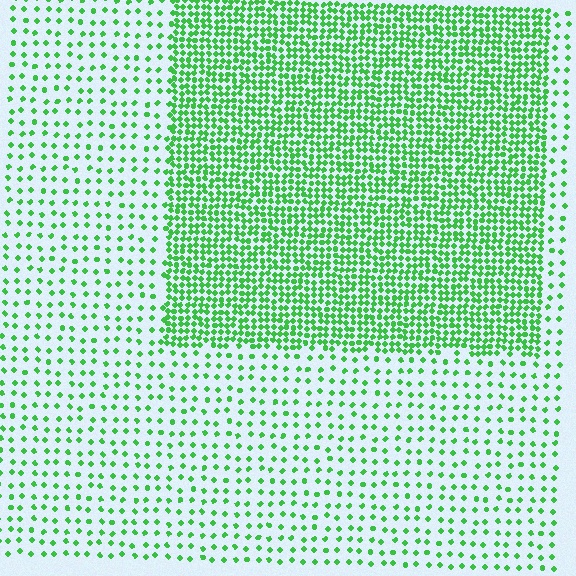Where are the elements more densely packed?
The elements are more densely packed inside the rectangle boundary.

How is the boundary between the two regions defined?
The boundary is defined by a change in element density (approximately 2.9x ratio). All elements are the same color, size, and shape.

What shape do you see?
I see a rectangle.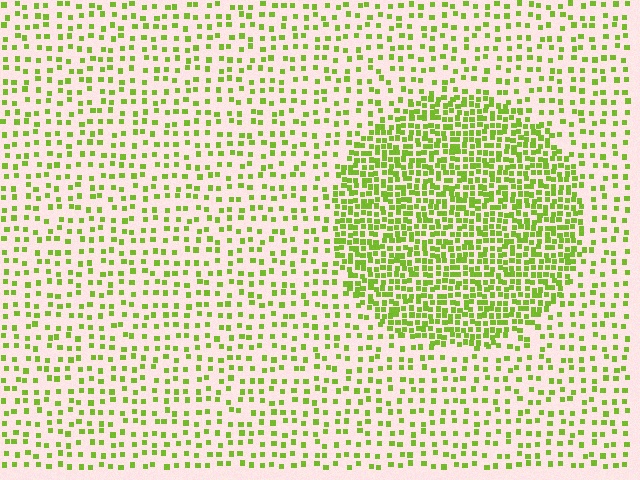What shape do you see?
I see a circle.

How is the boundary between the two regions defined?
The boundary is defined by a change in element density (approximately 2.5x ratio). All elements are the same color, size, and shape.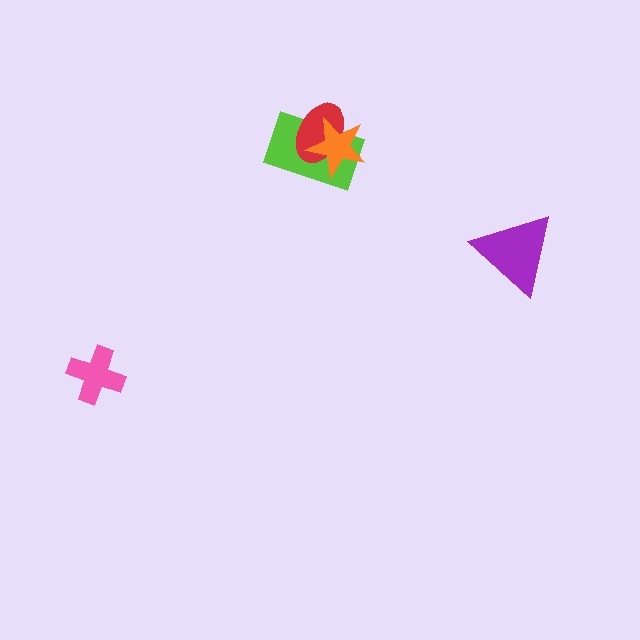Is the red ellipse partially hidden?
Yes, it is partially covered by another shape.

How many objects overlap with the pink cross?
0 objects overlap with the pink cross.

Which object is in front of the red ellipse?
The orange star is in front of the red ellipse.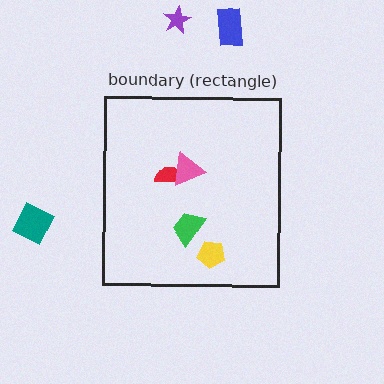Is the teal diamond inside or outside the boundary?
Outside.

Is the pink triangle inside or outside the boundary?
Inside.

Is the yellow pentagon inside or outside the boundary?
Inside.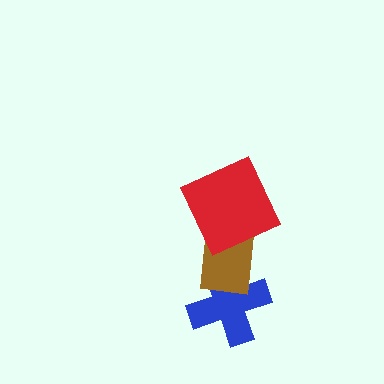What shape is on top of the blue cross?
The brown rectangle is on top of the blue cross.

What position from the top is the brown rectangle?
The brown rectangle is 2nd from the top.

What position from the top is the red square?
The red square is 1st from the top.